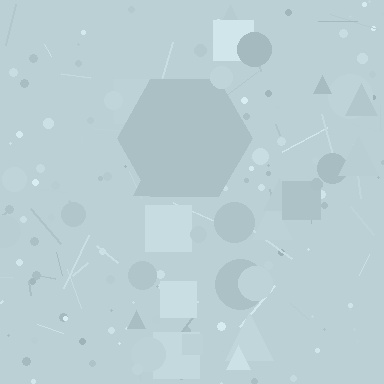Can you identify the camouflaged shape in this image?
The camouflaged shape is a hexagon.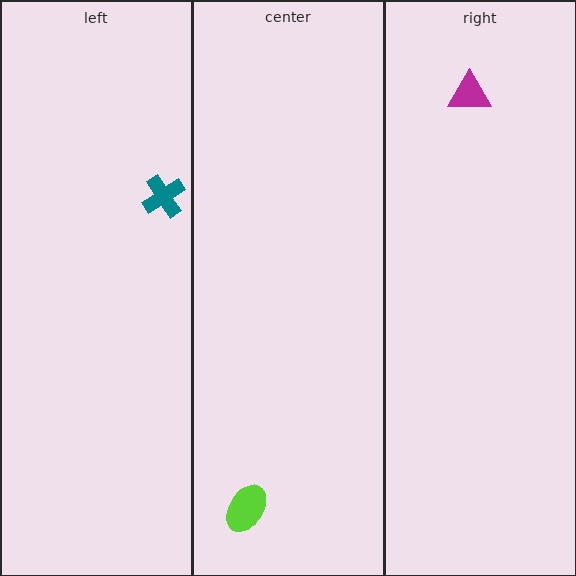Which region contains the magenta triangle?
The right region.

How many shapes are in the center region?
1.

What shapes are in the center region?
The lime ellipse.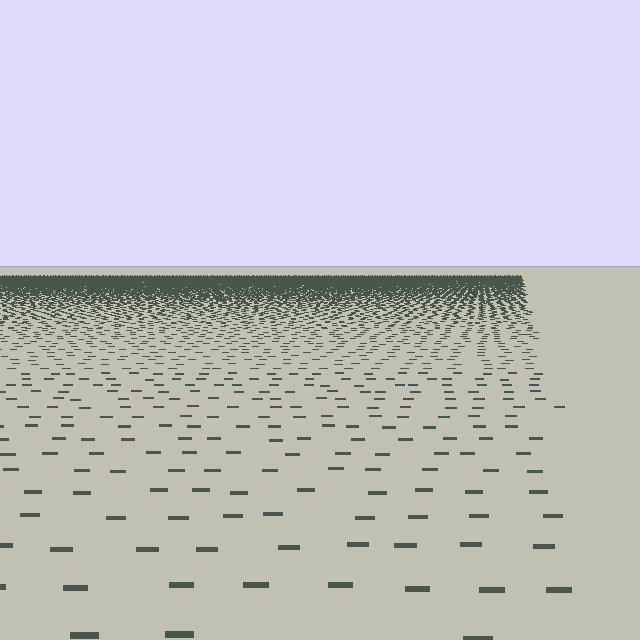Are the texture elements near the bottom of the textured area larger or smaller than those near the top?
Larger. Near the bottom, elements are closer to the viewer and appear at a bigger on-screen size.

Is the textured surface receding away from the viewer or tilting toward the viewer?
The surface is receding away from the viewer. Texture elements get smaller and denser toward the top.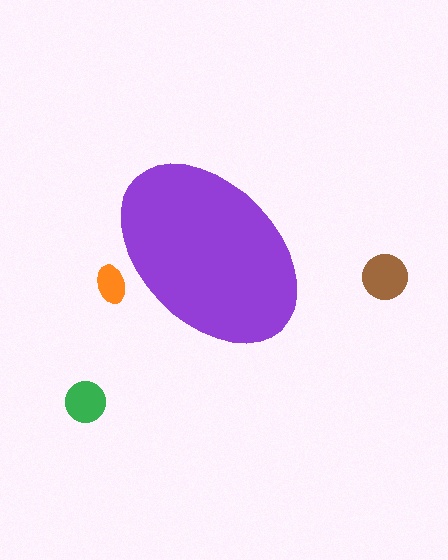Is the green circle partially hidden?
No, the green circle is fully visible.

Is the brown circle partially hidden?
No, the brown circle is fully visible.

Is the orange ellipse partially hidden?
Yes, the orange ellipse is partially hidden behind the purple ellipse.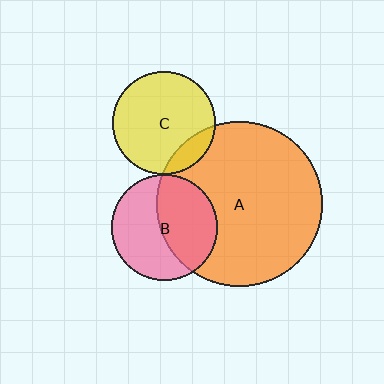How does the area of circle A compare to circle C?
Approximately 2.6 times.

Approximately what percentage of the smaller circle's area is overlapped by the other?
Approximately 5%.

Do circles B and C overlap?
Yes.